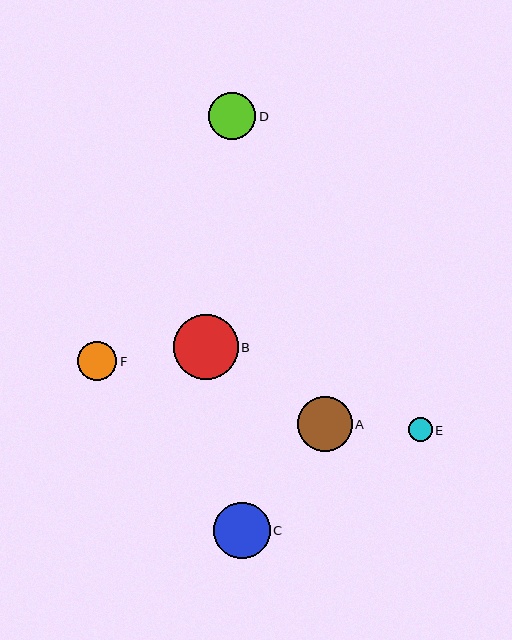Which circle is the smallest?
Circle E is the smallest with a size of approximately 24 pixels.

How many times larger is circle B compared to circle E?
Circle B is approximately 2.7 times the size of circle E.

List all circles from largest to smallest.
From largest to smallest: B, C, A, D, F, E.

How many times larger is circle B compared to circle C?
Circle B is approximately 1.2 times the size of circle C.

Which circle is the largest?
Circle B is the largest with a size of approximately 65 pixels.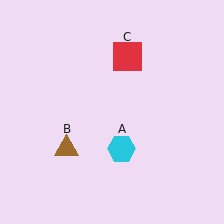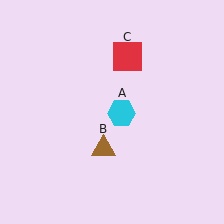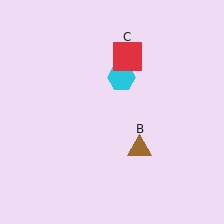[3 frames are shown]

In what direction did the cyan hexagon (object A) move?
The cyan hexagon (object A) moved up.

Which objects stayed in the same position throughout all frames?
Red square (object C) remained stationary.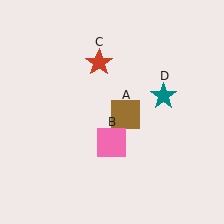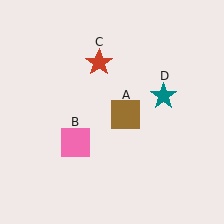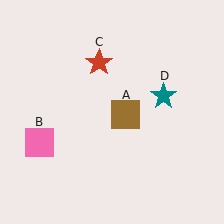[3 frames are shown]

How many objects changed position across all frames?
1 object changed position: pink square (object B).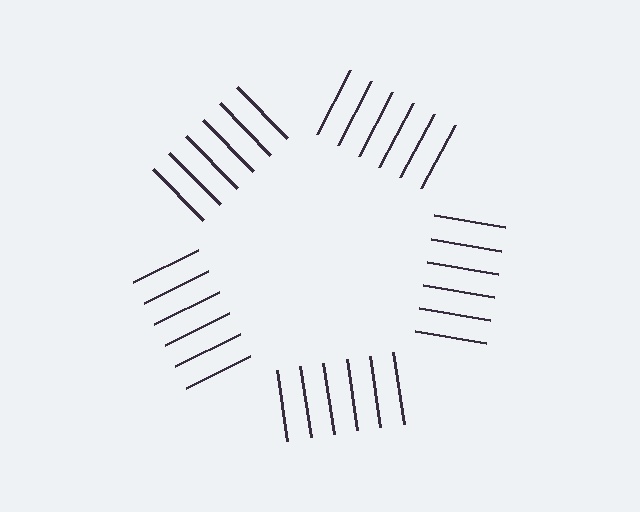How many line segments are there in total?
30 — 6 along each of the 5 edges.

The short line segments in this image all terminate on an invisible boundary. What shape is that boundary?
An illusory pentagon — the line segments terminate on its edges but no continuous stroke is drawn.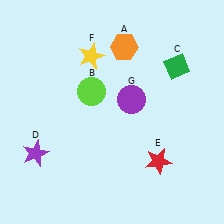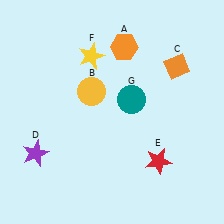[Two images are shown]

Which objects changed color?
B changed from lime to yellow. C changed from green to orange. G changed from purple to teal.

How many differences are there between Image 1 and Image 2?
There are 3 differences between the two images.